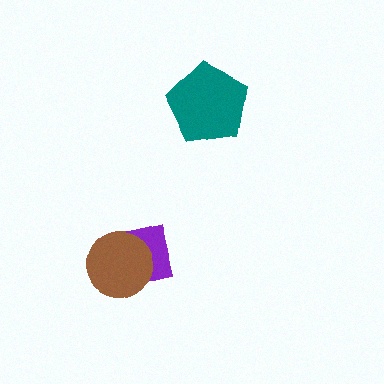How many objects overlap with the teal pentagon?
0 objects overlap with the teal pentagon.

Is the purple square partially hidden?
Yes, it is partially covered by another shape.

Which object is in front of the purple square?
The brown circle is in front of the purple square.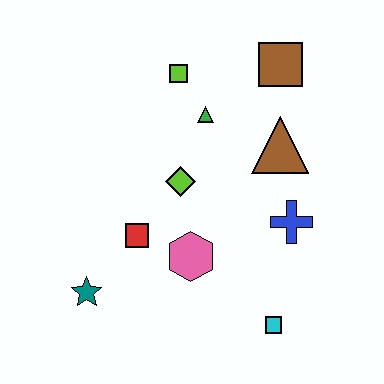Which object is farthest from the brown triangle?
The teal star is farthest from the brown triangle.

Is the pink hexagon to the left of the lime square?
No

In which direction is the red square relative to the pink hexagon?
The red square is to the left of the pink hexagon.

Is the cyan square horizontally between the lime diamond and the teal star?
No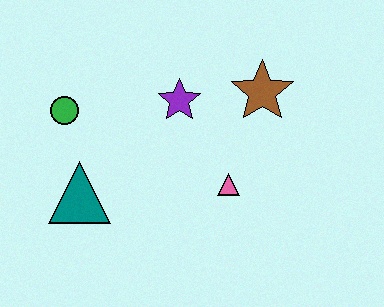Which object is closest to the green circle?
The teal triangle is closest to the green circle.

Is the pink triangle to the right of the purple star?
Yes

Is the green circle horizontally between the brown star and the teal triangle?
No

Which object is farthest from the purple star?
The teal triangle is farthest from the purple star.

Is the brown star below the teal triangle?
No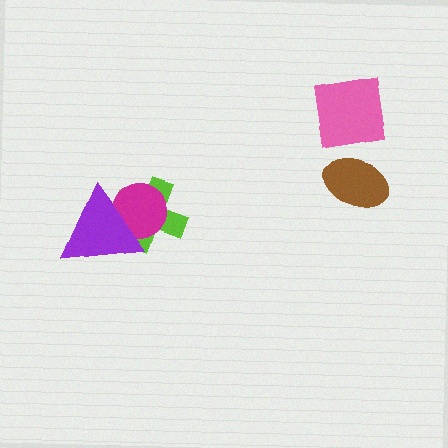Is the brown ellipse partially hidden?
Yes, it is partially covered by another shape.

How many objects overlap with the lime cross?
2 objects overlap with the lime cross.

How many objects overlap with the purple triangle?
2 objects overlap with the purple triangle.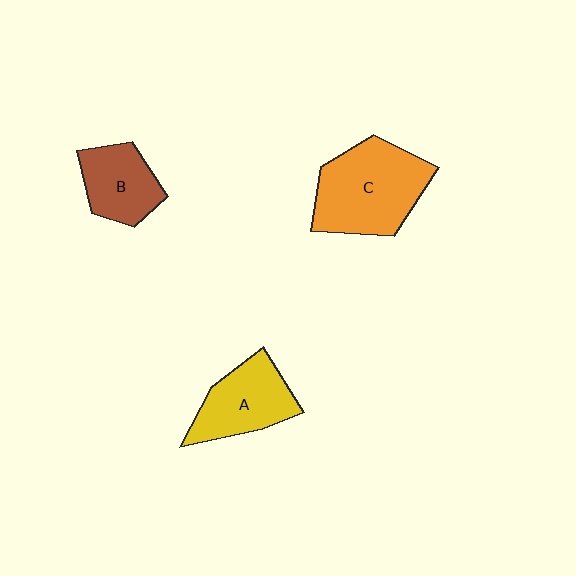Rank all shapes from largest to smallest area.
From largest to smallest: C (orange), A (yellow), B (brown).